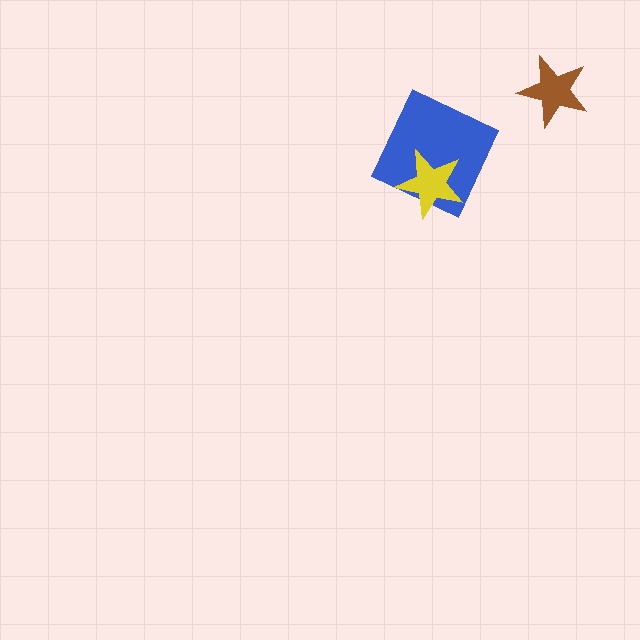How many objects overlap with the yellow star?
1 object overlaps with the yellow star.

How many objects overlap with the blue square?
1 object overlaps with the blue square.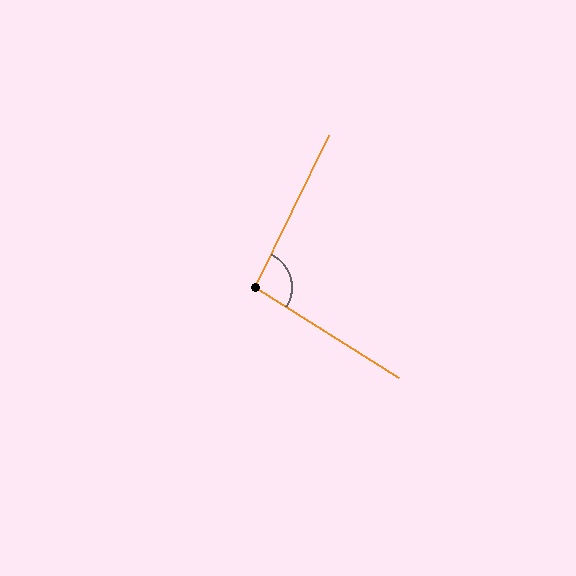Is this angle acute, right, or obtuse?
It is obtuse.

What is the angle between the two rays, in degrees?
Approximately 96 degrees.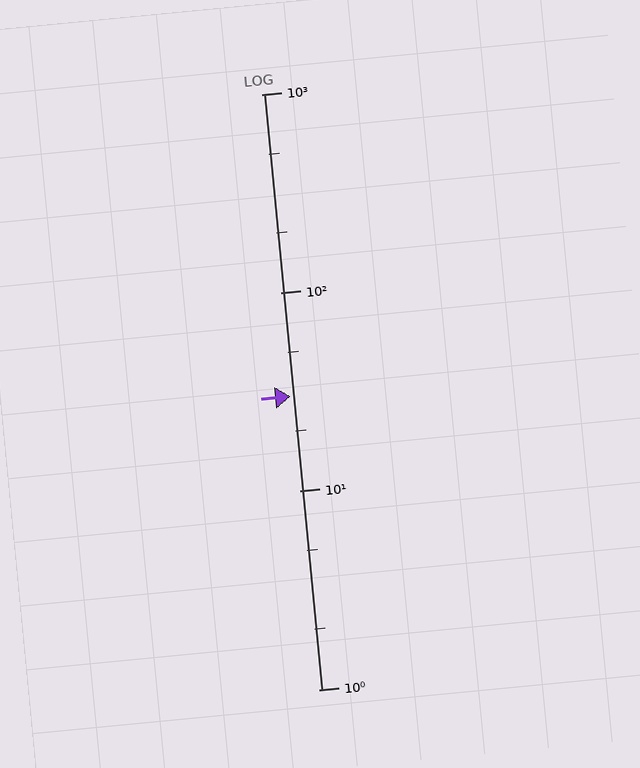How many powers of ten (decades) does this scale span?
The scale spans 3 decades, from 1 to 1000.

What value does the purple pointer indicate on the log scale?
The pointer indicates approximately 30.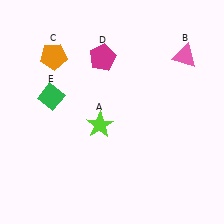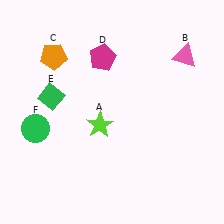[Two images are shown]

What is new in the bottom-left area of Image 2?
A green circle (F) was added in the bottom-left area of Image 2.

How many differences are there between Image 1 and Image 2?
There is 1 difference between the two images.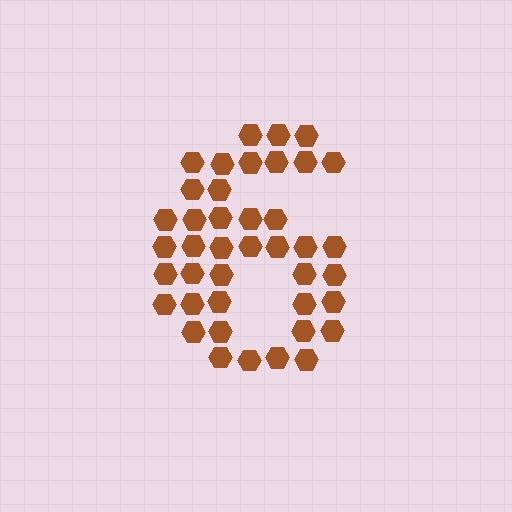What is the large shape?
The large shape is the digit 6.